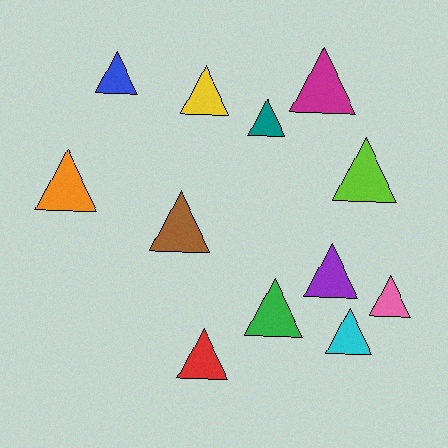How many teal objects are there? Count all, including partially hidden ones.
There is 1 teal object.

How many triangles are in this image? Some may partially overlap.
There are 12 triangles.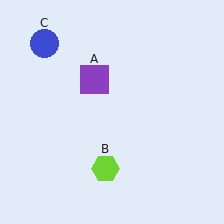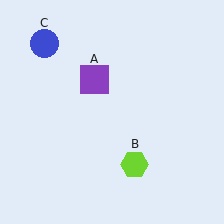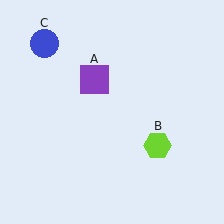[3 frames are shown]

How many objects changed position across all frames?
1 object changed position: lime hexagon (object B).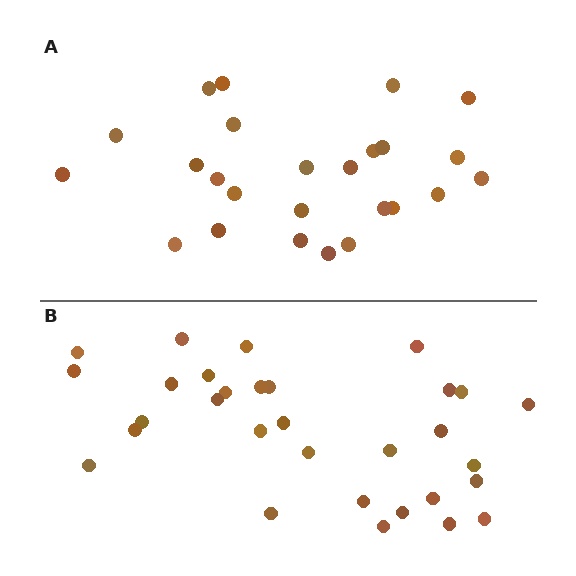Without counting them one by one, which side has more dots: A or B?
Region B (the bottom region) has more dots.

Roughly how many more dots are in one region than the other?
Region B has about 6 more dots than region A.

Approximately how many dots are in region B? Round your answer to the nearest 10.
About 30 dots. (The exact count is 31, which rounds to 30.)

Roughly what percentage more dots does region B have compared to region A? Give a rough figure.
About 25% more.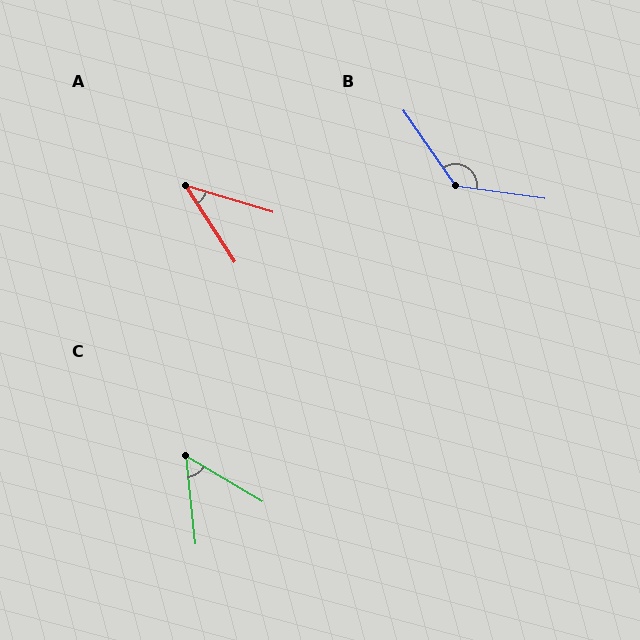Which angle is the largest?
B, at approximately 133 degrees.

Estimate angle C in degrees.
Approximately 53 degrees.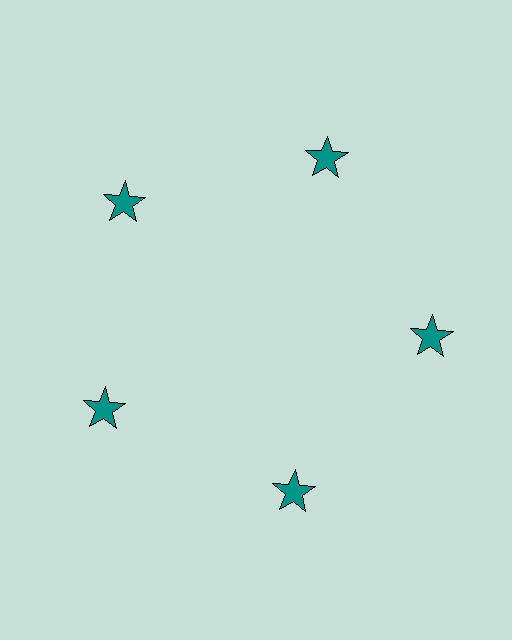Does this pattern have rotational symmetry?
Yes, this pattern has 5-fold rotational symmetry. It looks the same after rotating 72 degrees around the center.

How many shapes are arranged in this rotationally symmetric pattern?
There are 5 shapes, arranged in 5 groups of 1.